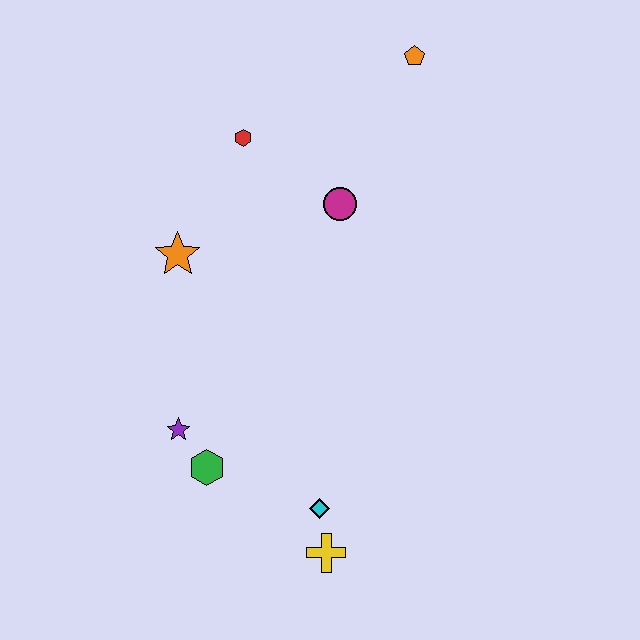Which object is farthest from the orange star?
The yellow cross is farthest from the orange star.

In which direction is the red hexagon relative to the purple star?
The red hexagon is above the purple star.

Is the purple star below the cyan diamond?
No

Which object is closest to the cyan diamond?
The yellow cross is closest to the cyan diamond.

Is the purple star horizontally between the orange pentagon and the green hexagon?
No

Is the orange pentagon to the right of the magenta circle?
Yes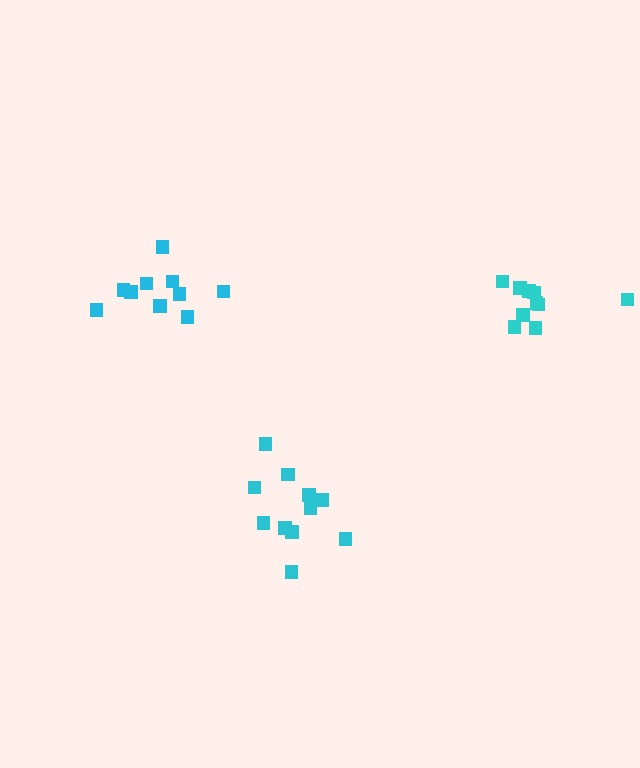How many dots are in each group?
Group 1: 11 dots, Group 2: 10 dots, Group 3: 10 dots (31 total).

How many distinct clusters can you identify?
There are 3 distinct clusters.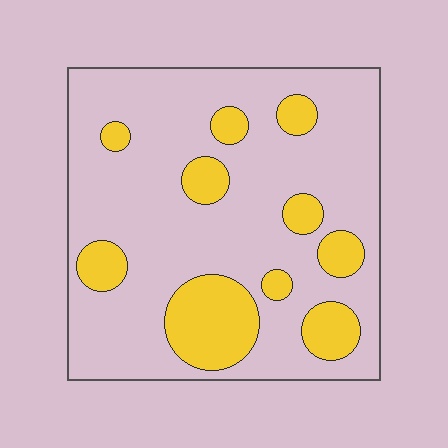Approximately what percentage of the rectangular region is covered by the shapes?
Approximately 20%.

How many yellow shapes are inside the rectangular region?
10.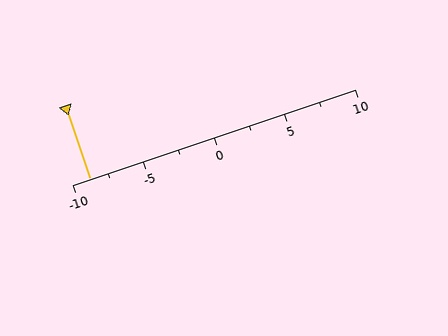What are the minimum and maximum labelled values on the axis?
The axis runs from -10 to 10.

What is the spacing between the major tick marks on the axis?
The major ticks are spaced 5 apart.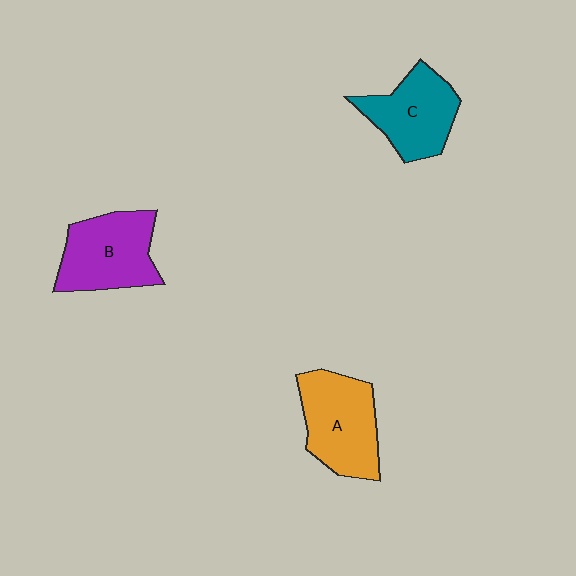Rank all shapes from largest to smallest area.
From largest to smallest: A (orange), B (purple), C (teal).